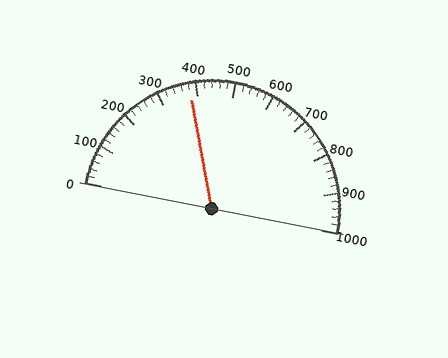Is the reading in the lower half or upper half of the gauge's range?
The reading is in the lower half of the range (0 to 1000).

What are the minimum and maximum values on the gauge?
The gauge ranges from 0 to 1000.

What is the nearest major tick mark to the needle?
The nearest major tick mark is 400.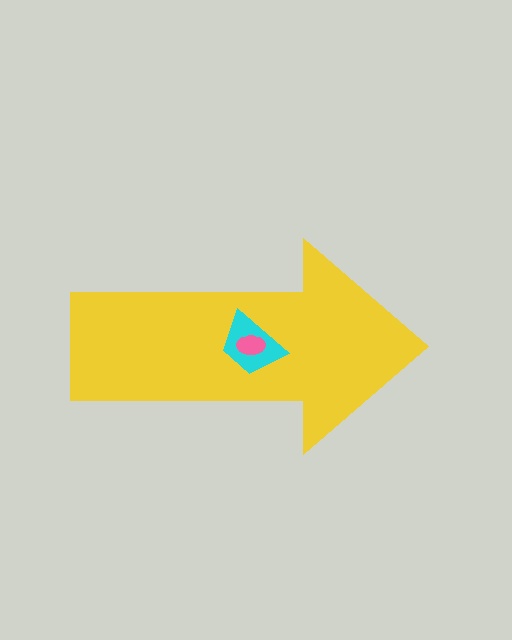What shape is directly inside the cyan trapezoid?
The pink ellipse.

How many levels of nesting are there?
3.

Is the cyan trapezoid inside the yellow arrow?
Yes.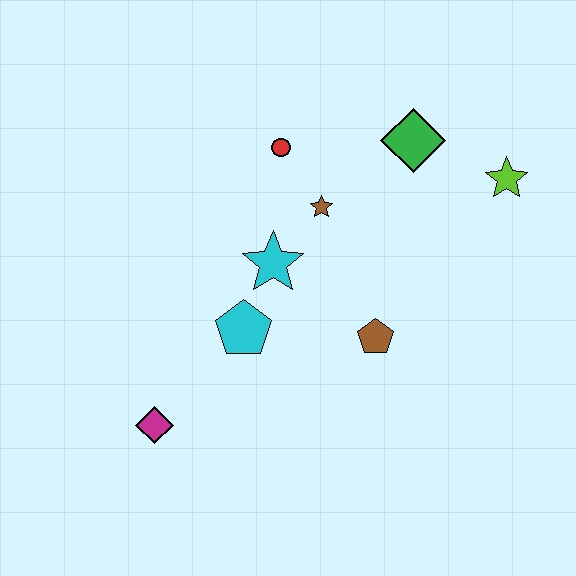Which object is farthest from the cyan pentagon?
The lime star is farthest from the cyan pentagon.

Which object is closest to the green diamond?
The lime star is closest to the green diamond.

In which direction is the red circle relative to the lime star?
The red circle is to the left of the lime star.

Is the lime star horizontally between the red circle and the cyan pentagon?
No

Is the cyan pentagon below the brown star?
Yes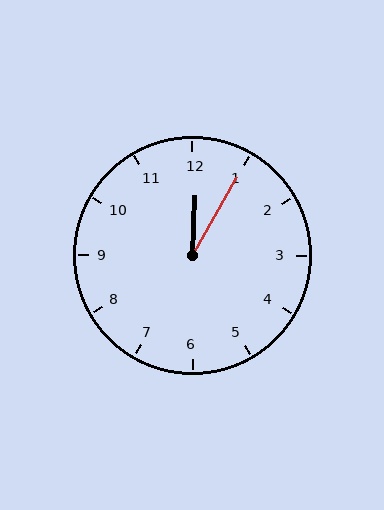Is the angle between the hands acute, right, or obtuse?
It is acute.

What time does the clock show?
12:05.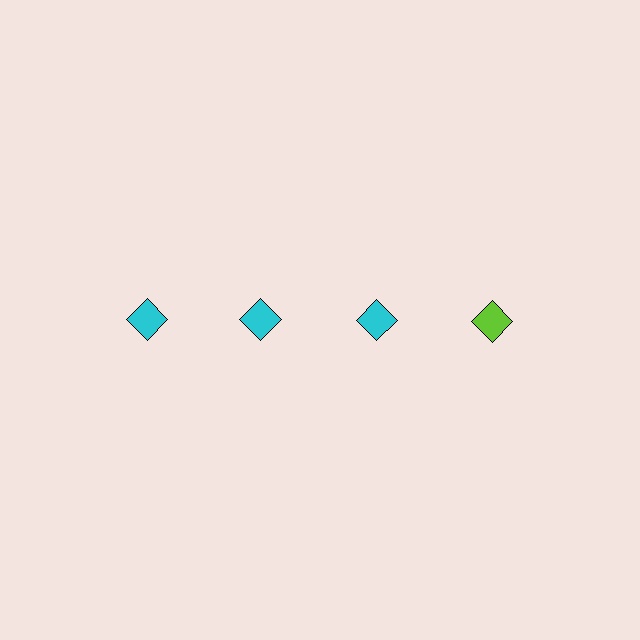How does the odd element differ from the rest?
It has a different color: lime instead of cyan.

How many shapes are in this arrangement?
There are 4 shapes arranged in a grid pattern.